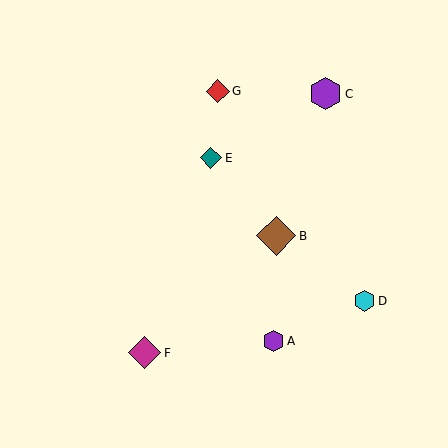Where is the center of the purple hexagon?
The center of the purple hexagon is at (326, 94).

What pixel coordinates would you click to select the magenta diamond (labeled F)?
Click at (144, 353) to select the magenta diamond F.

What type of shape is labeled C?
Shape C is a purple hexagon.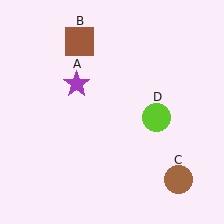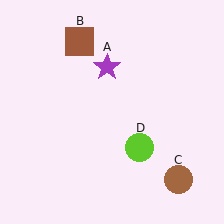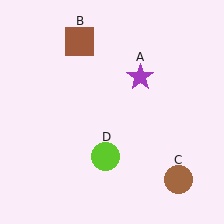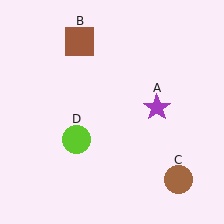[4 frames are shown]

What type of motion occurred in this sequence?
The purple star (object A), lime circle (object D) rotated clockwise around the center of the scene.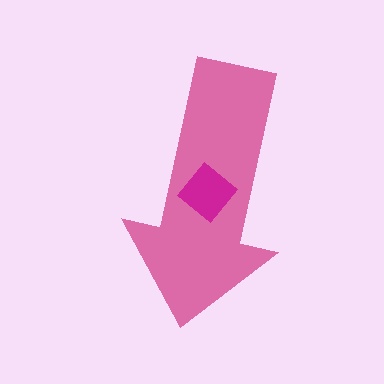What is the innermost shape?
The magenta diamond.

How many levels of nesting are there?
2.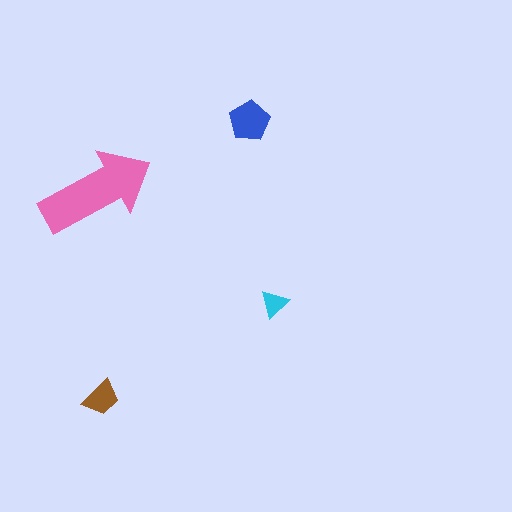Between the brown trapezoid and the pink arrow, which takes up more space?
The pink arrow.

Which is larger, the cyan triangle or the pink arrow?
The pink arrow.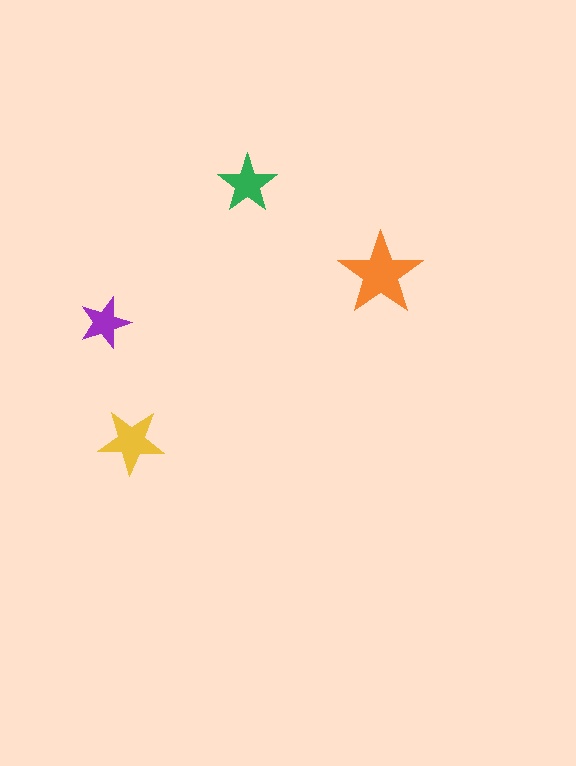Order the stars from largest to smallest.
the orange one, the yellow one, the green one, the purple one.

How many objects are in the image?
There are 4 objects in the image.